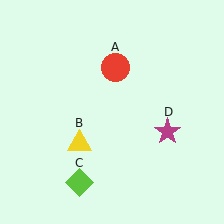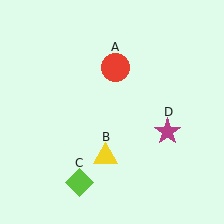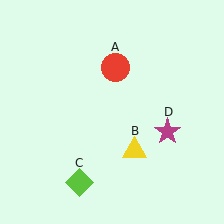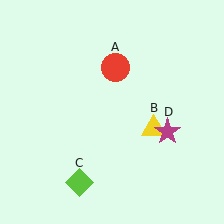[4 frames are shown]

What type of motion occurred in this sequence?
The yellow triangle (object B) rotated counterclockwise around the center of the scene.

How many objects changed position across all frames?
1 object changed position: yellow triangle (object B).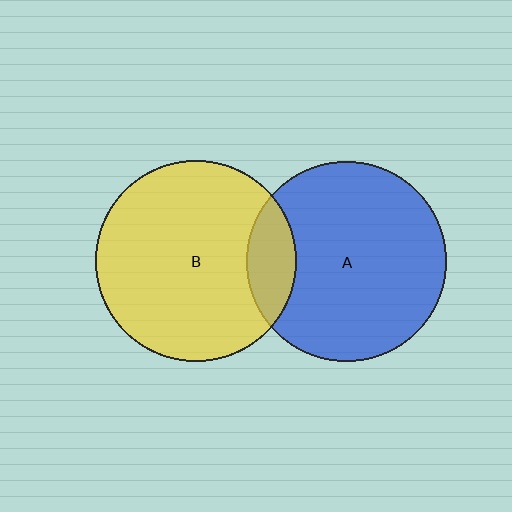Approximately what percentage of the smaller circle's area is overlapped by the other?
Approximately 15%.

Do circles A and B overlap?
Yes.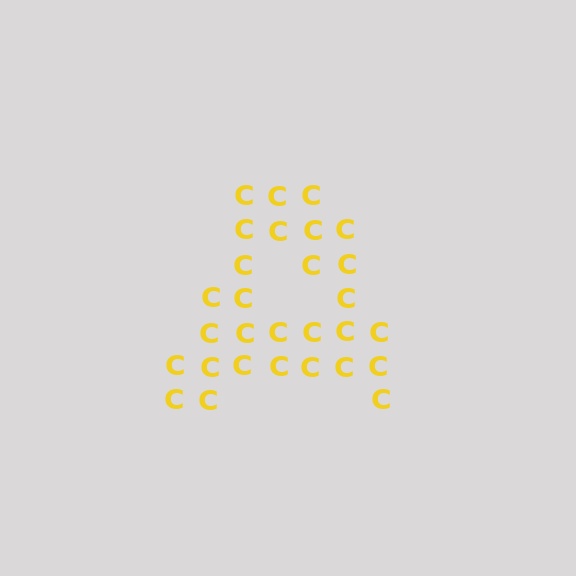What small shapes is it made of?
It is made of small letter C's.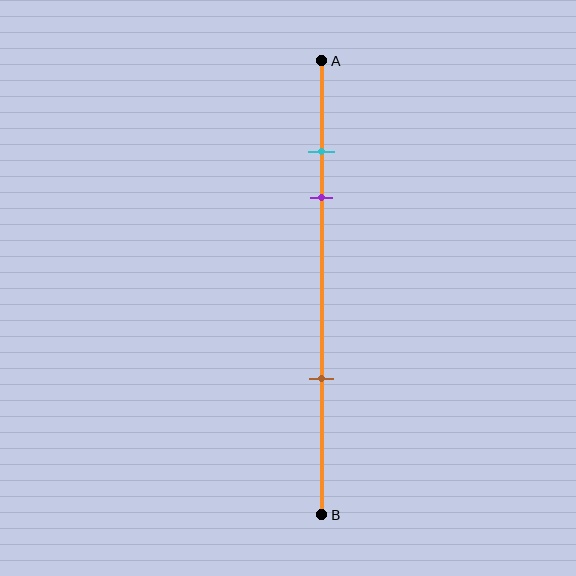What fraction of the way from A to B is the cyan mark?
The cyan mark is approximately 20% (0.2) of the way from A to B.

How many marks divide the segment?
There are 3 marks dividing the segment.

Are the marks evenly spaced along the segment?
No, the marks are not evenly spaced.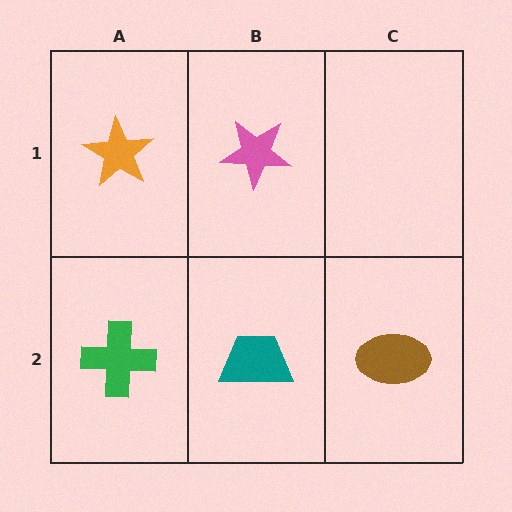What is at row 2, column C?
A brown ellipse.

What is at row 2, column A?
A green cross.